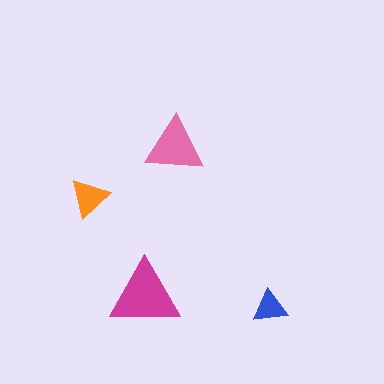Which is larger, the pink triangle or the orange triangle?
The pink one.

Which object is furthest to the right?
The blue triangle is rightmost.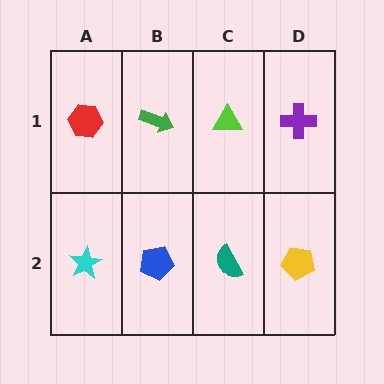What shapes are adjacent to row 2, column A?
A red hexagon (row 1, column A), a blue pentagon (row 2, column B).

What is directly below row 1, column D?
A yellow pentagon.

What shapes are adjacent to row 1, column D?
A yellow pentagon (row 2, column D), a lime triangle (row 1, column C).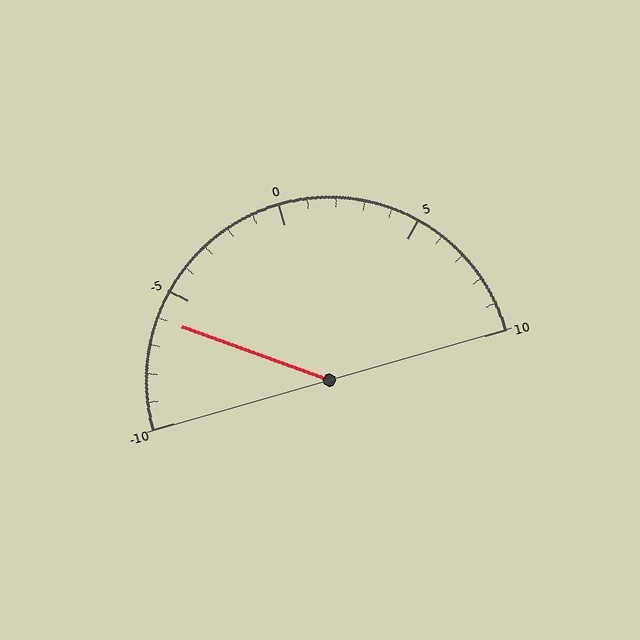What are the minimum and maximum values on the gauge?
The gauge ranges from -10 to 10.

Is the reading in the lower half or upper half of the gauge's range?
The reading is in the lower half of the range (-10 to 10).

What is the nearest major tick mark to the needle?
The nearest major tick mark is -5.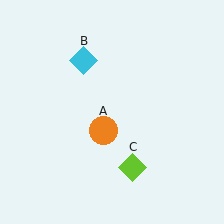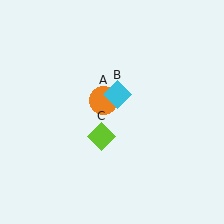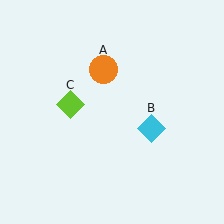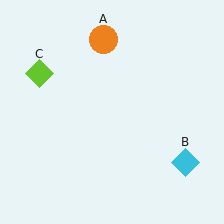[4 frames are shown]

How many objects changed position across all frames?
3 objects changed position: orange circle (object A), cyan diamond (object B), lime diamond (object C).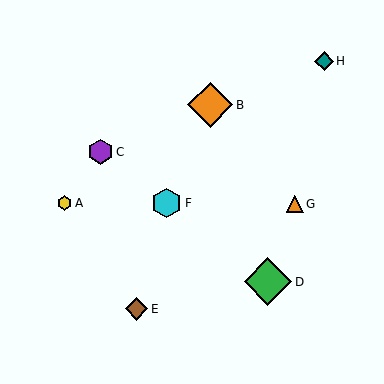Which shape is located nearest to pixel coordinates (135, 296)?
The brown diamond (labeled E) at (137, 309) is nearest to that location.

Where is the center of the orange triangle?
The center of the orange triangle is at (295, 204).